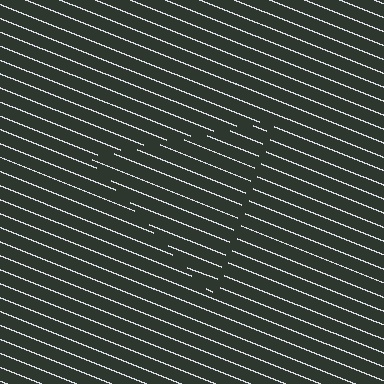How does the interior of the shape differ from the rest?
The interior of the shape contains the same grating, shifted by half a period — the contour is defined by the phase discontinuity where line-ends from the inner and outer gratings abut.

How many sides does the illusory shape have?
3 sides — the line-ends trace a triangle.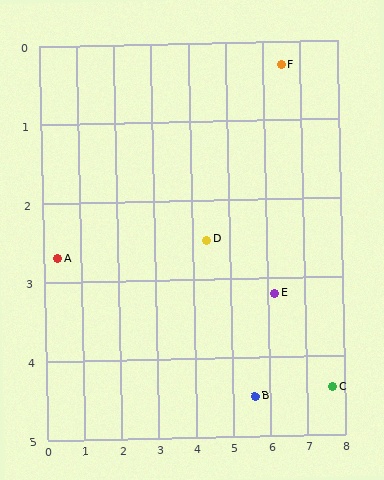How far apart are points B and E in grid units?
Points B and E are about 1.4 grid units apart.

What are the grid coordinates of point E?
Point E is at approximately (6.2, 3.2).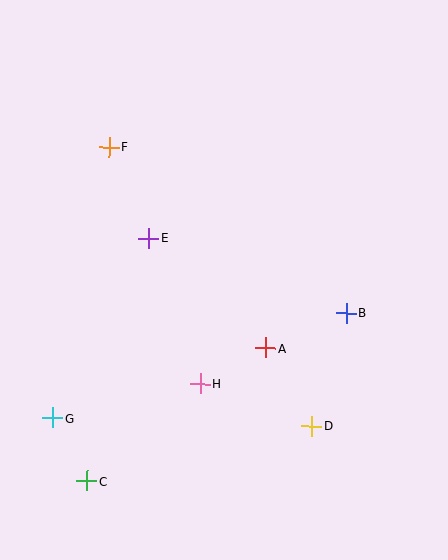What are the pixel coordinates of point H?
Point H is at (200, 384).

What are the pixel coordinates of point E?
Point E is at (149, 238).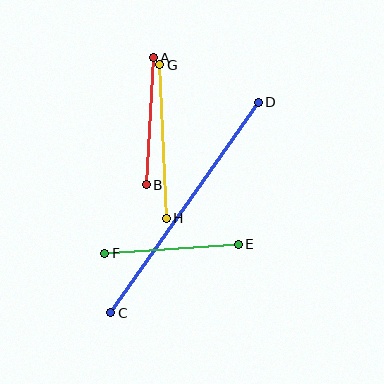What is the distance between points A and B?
The distance is approximately 128 pixels.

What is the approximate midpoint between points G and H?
The midpoint is at approximately (163, 142) pixels.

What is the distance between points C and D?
The distance is approximately 257 pixels.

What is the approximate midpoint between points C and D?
The midpoint is at approximately (185, 208) pixels.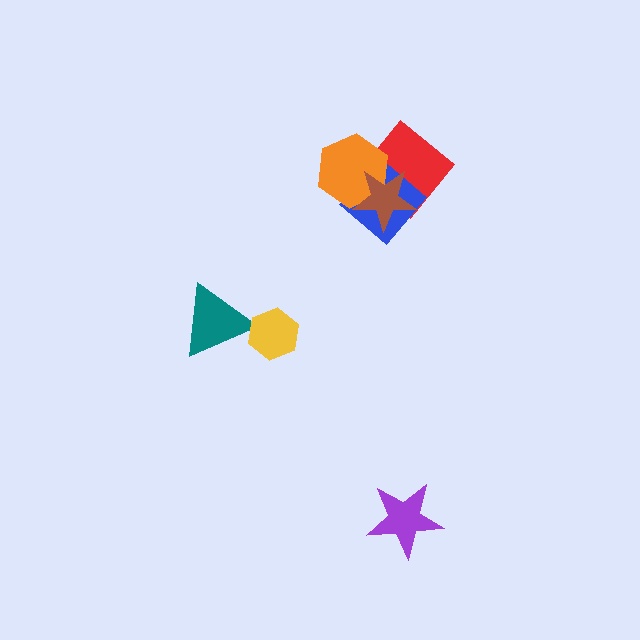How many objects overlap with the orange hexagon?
3 objects overlap with the orange hexagon.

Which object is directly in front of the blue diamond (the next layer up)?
The orange hexagon is directly in front of the blue diamond.